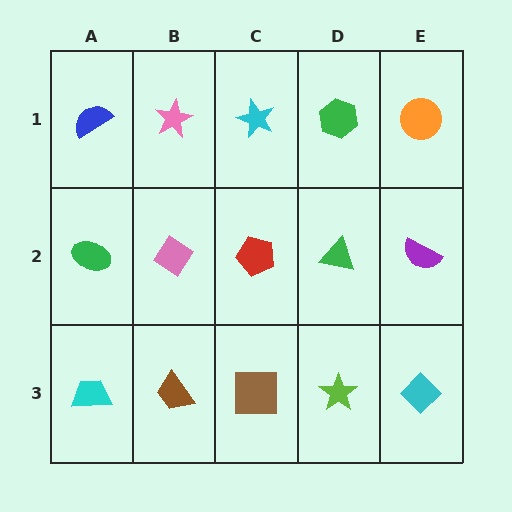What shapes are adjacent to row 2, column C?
A cyan star (row 1, column C), a brown square (row 3, column C), a pink diamond (row 2, column B), a green triangle (row 2, column D).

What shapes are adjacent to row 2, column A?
A blue semicircle (row 1, column A), a cyan trapezoid (row 3, column A), a pink diamond (row 2, column B).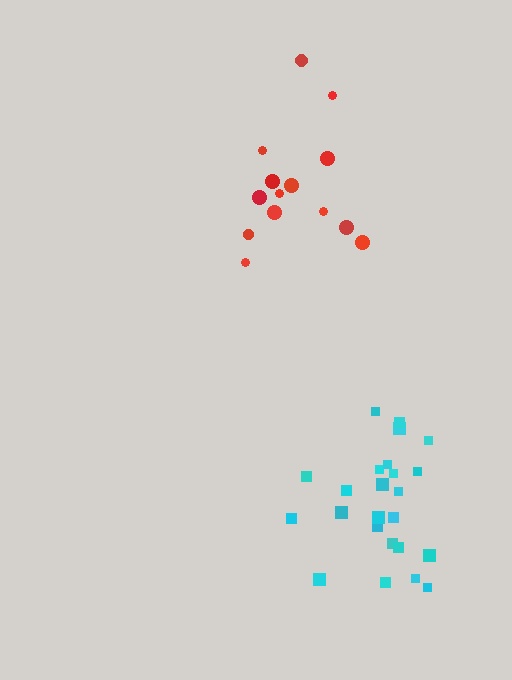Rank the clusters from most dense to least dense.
cyan, red.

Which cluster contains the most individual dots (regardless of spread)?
Cyan (24).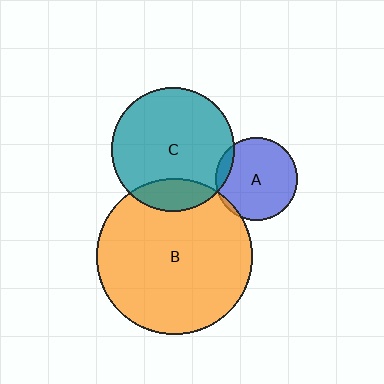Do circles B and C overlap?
Yes.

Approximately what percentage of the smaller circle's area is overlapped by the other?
Approximately 15%.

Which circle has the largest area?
Circle B (orange).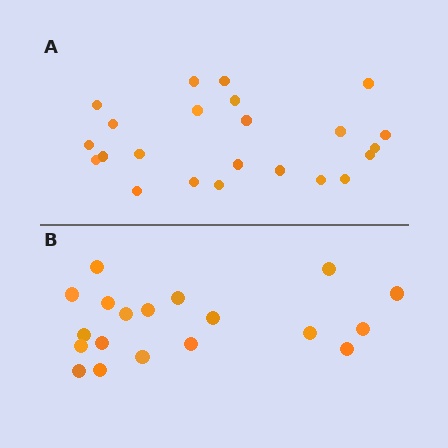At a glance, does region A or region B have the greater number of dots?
Region A (the top region) has more dots.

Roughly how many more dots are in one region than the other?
Region A has about 4 more dots than region B.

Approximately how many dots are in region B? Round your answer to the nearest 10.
About 20 dots. (The exact count is 19, which rounds to 20.)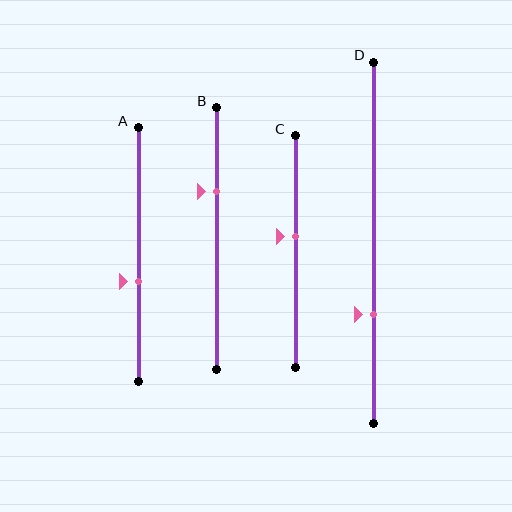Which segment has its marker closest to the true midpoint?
Segment C has its marker closest to the true midpoint.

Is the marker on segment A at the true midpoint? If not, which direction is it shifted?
No, the marker on segment A is shifted downward by about 11% of the segment length.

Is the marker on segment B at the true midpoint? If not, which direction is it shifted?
No, the marker on segment B is shifted upward by about 18% of the segment length.